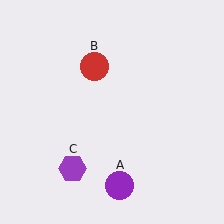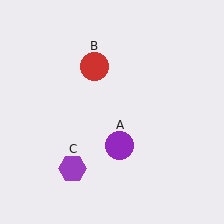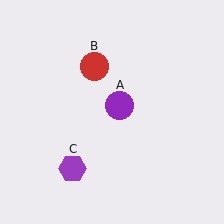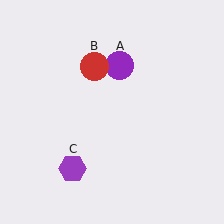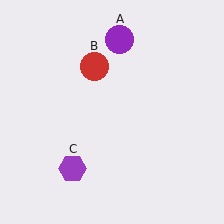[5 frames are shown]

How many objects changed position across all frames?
1 object changed position: purple circle (object A).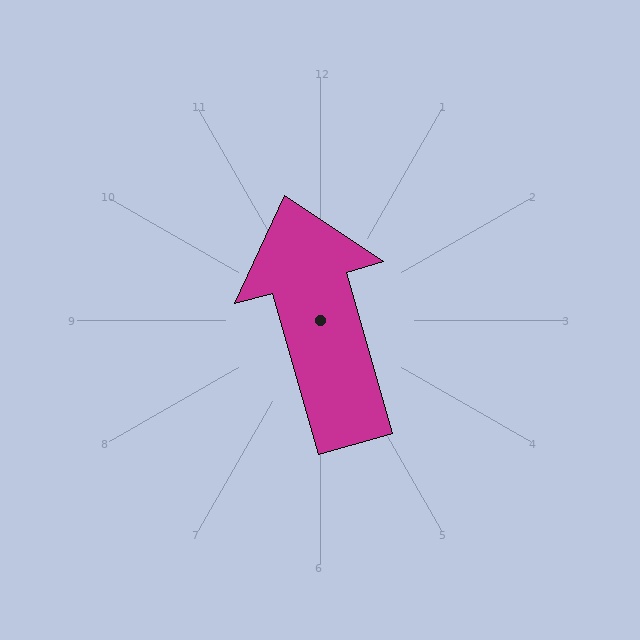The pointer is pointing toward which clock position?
Roughly 11 o'clock.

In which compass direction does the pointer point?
North.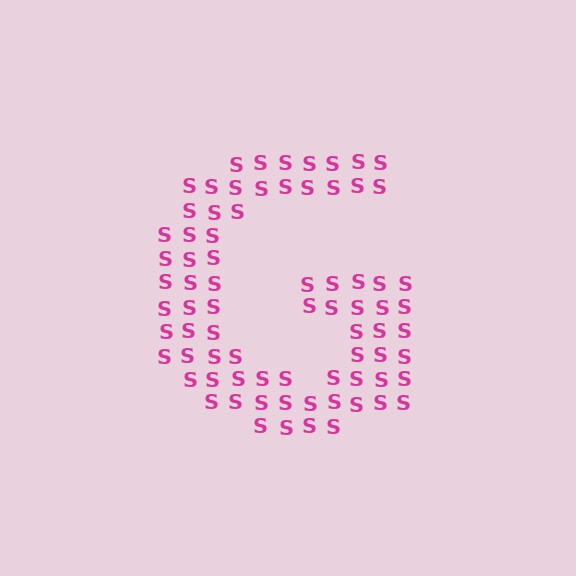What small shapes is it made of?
It is made of small letter S's.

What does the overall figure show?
The overall figure shows the letter G.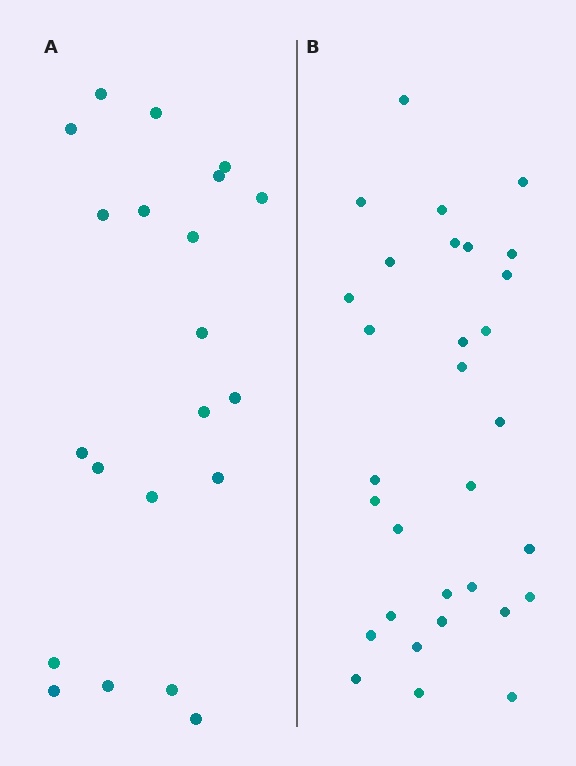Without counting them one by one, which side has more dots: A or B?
Region B (the right region) has more dots.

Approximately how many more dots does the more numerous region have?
Region B has roughly 10 or so more dots than region A.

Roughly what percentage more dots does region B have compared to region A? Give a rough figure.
About 50% more.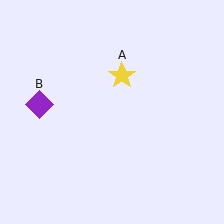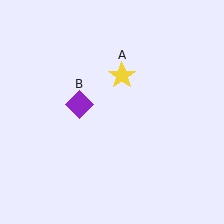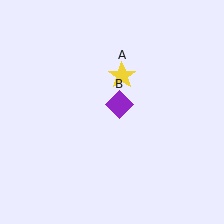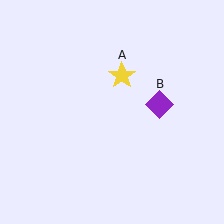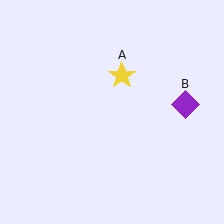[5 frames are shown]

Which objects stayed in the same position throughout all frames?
Yellow star (object A) remained stationary.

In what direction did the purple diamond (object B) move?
The purple diamond (object B) moved right.